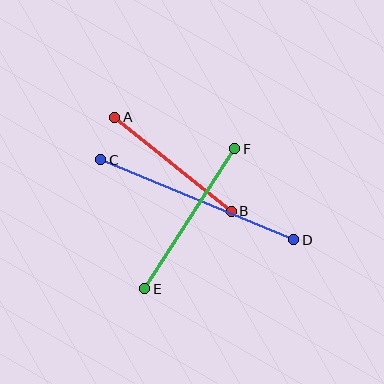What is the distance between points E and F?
The distance is approximately 167 pixels.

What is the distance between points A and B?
The distance is approximately 150 pixels.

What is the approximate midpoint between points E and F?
The midpoint is at approximately (190, 219) pixels.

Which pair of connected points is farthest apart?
Points C and D are farthest apart.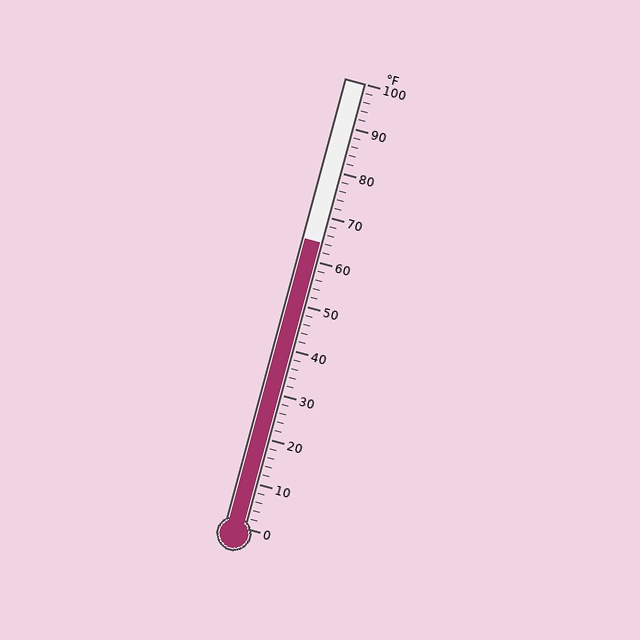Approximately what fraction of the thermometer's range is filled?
The thermometer is filled to approximately 65% of its range.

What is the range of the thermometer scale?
The thermometer scale ranges from 0°F to 100°F.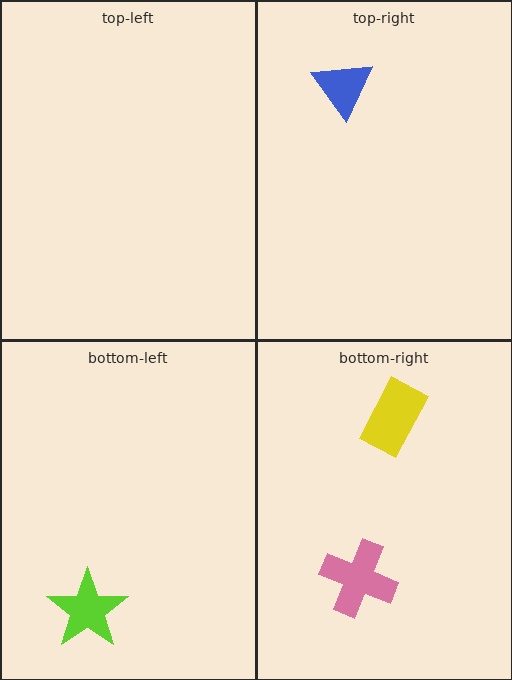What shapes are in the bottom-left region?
The lime star.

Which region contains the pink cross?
The bottom-right region.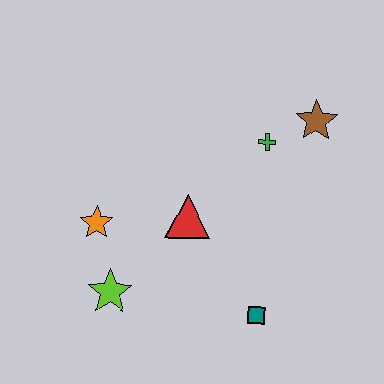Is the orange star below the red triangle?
Yes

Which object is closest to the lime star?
The orange star is closest to the lime star.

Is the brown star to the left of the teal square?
No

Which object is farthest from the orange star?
The brown star is farthest from the orange star.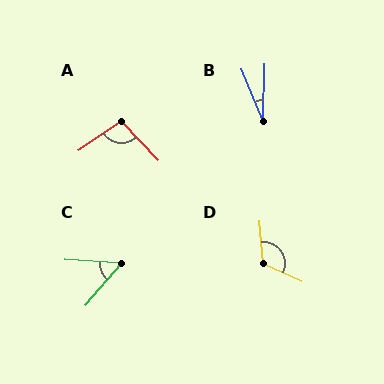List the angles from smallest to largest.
B (23°), C (53°), A (100°), D (120°).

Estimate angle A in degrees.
Approximately 100 degrees.